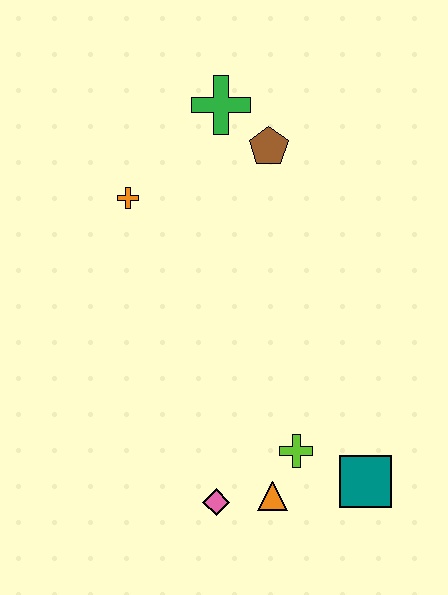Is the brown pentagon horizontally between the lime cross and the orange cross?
Yes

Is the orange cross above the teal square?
Yes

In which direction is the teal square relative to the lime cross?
The teal square is to the right of the lime cross.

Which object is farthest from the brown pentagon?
The pink diamond is farthest from the brown pentagon.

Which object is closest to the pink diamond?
The orange triangle is closest to the pink diamond.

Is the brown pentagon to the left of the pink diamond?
No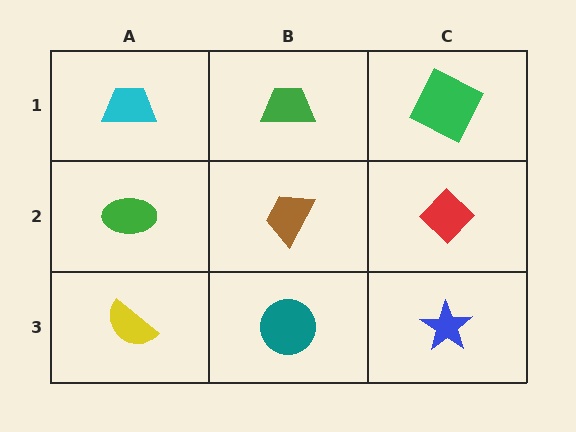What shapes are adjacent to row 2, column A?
A cyan trapezoid (row 1, column A), a yellow semicircle (row 3, column A), a brown trapezoid (row 2, column B).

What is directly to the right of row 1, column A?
A green trapezoid.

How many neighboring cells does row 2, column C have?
3.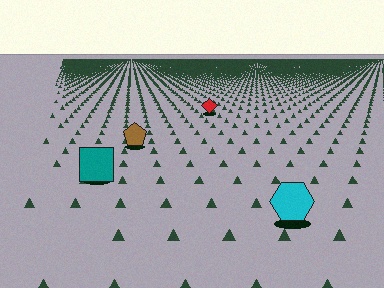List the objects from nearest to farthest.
From nearest to farthest: the cyan hexagon, the teal square, the brown pentagon, the red diamond.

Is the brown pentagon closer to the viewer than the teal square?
No. The teal square is closer — you can tell from the texture gradient: the ground texture is coarser near it.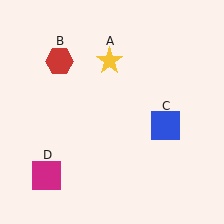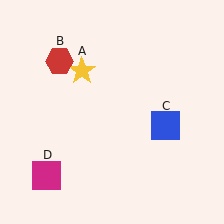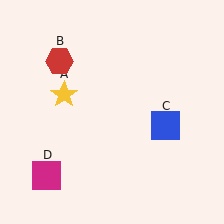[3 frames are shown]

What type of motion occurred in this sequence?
The yellow star (object A) rotated counterclockwise around the center of the scene.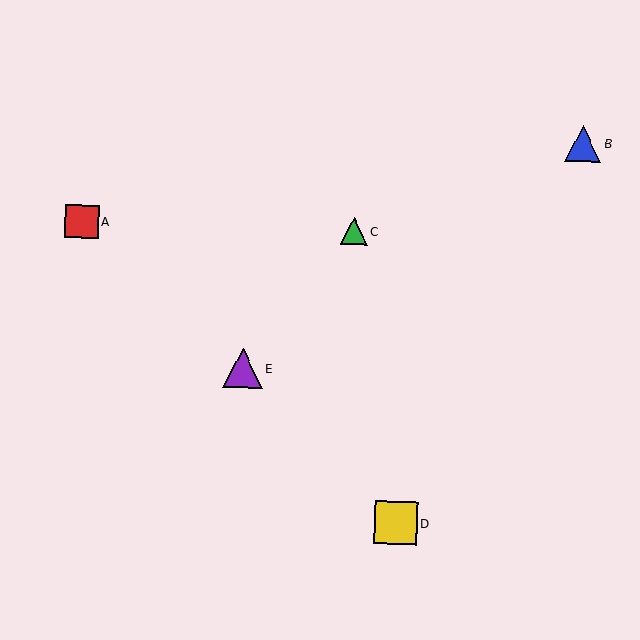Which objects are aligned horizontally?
Objects A, C are aligned horizontally.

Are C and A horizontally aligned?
Yes, both are at y≈231.